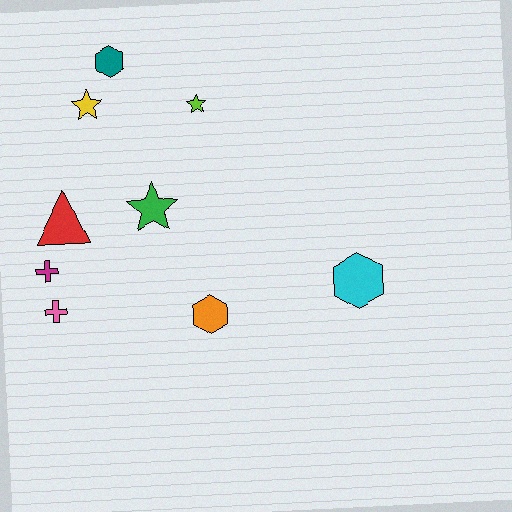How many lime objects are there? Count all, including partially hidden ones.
There is 1 lime object.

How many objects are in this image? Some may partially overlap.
There are 9 objects.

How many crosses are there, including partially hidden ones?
There are 2 crosses.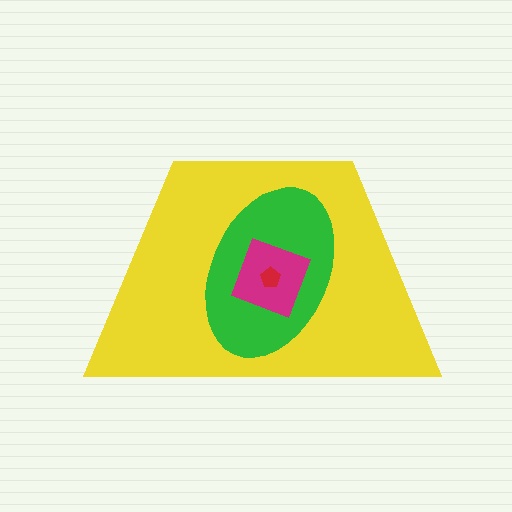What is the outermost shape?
The yellow trapezoid.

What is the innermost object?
The red pentagon.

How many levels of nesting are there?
4.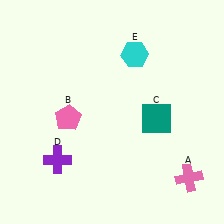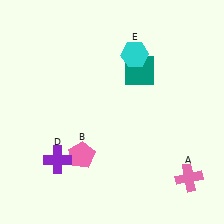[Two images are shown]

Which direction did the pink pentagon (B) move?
The pink pentagon (B) moved down.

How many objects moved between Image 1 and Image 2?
2 objects moved between the two images.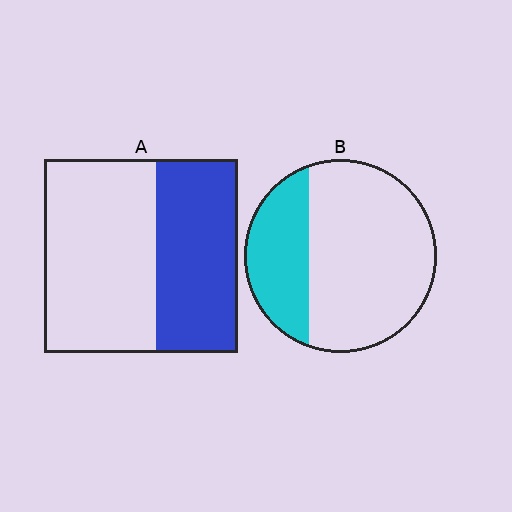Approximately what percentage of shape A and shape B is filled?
A is approximately 40% and B is approximately 30%.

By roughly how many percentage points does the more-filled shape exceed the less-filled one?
By roughly 15 percentage points (A over B).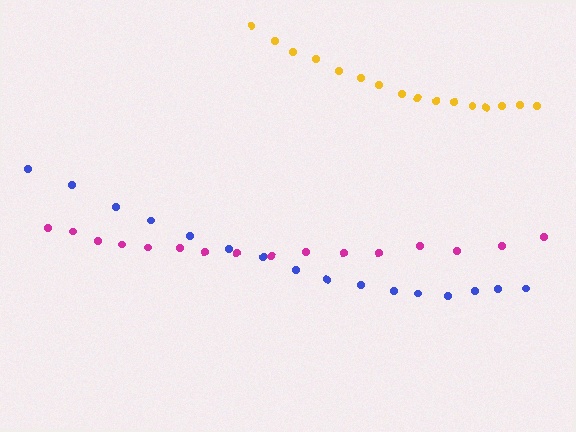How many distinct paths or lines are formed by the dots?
There are 3 distinct paths.